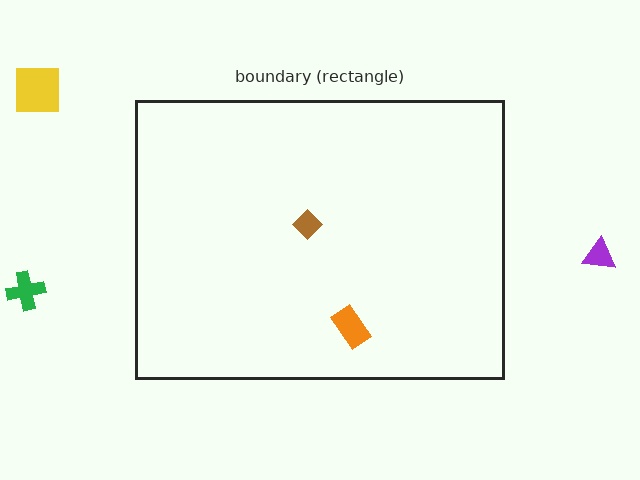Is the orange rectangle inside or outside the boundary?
Inside.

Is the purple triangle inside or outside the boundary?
Outside.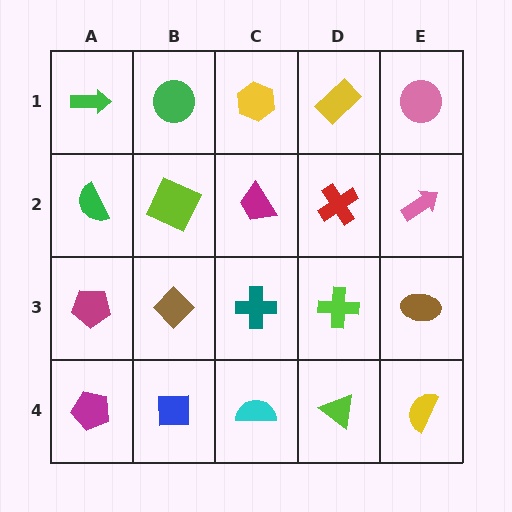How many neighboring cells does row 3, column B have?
4.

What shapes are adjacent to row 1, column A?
A green semicircle (row 2, column A), a green circle (row 1, column B).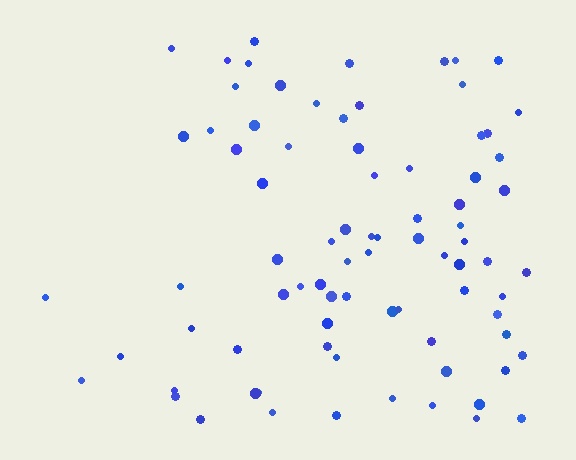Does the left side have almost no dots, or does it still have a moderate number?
Still a moderate number, just noticeably fewer than the right.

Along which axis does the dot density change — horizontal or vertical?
Horizontal.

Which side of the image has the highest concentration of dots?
The right.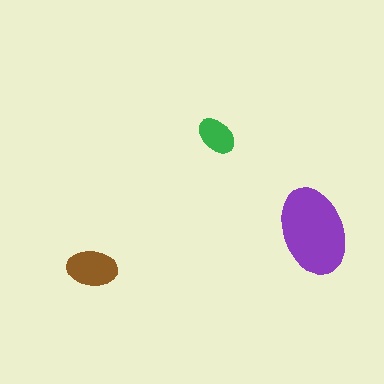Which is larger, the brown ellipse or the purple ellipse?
The purple one.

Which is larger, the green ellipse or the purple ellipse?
The purple one.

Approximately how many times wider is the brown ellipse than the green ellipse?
About 1.5 times wider.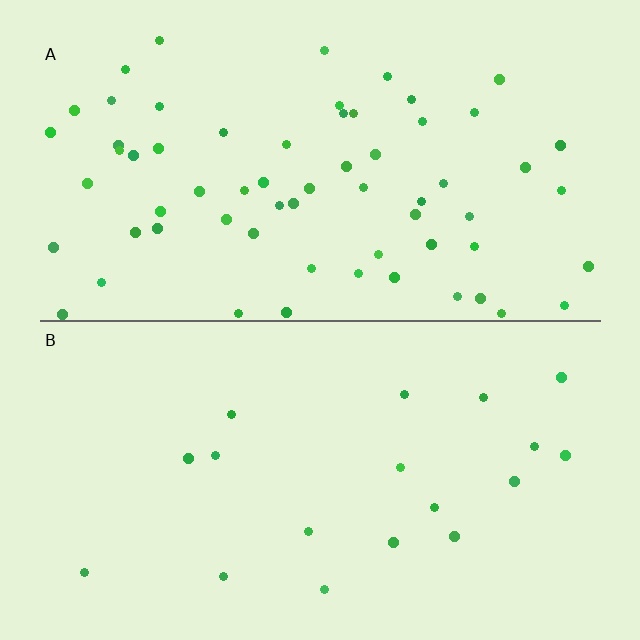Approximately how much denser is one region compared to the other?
Approximately 3.4× — region A over region B.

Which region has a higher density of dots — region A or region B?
A (the top).